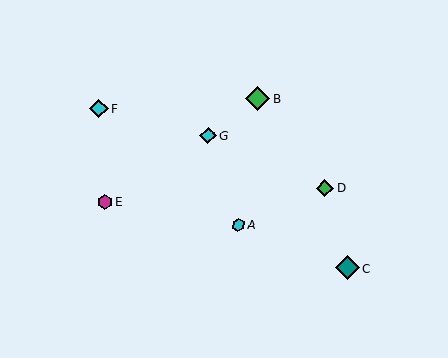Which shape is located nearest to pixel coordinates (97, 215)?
The magenta hexagon (labeled E) at (104, 202) is nearest to that location.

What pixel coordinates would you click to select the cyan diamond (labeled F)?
Click at (99, 108) to select the cyan diamond F.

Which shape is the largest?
The teal diamond (labeled C) is the largest.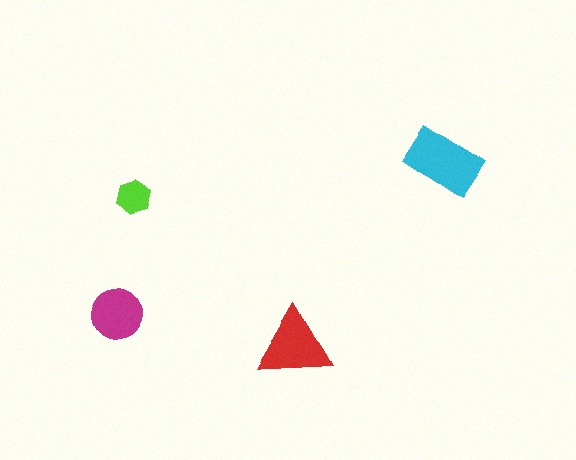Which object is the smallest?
The lime hexagon.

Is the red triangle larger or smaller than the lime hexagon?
Larger.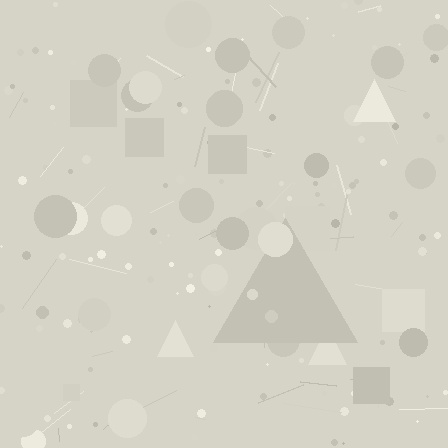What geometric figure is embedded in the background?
A triangle is embedded in the background.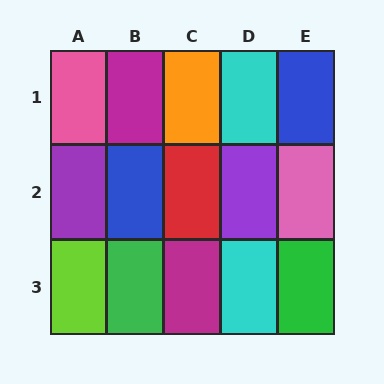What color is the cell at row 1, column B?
Magenta.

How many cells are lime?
1 cell is lime.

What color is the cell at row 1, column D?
Cyan.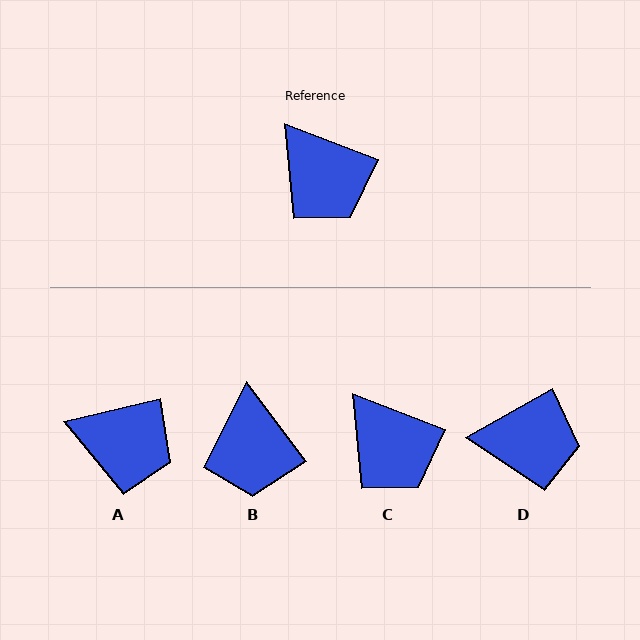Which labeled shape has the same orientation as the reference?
C.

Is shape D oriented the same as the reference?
No, it is off by about 50 degrees.